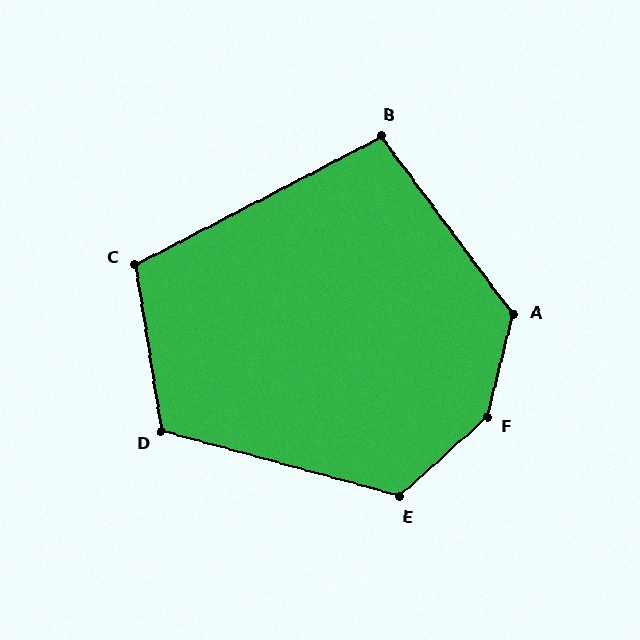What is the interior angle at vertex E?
Approximately 123 degrees (obtuse).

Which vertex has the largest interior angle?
F, at approximately 146 degrees.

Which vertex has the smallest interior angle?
B, at approximately 99 degrees.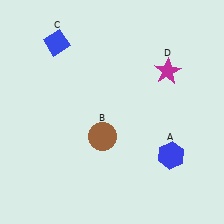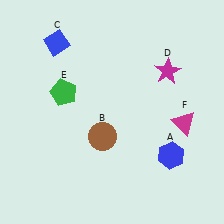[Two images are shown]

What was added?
A green pentagon (E), a magenta triangle (F) were added in Image 2.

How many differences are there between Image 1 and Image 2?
There are 2 differences between the two images.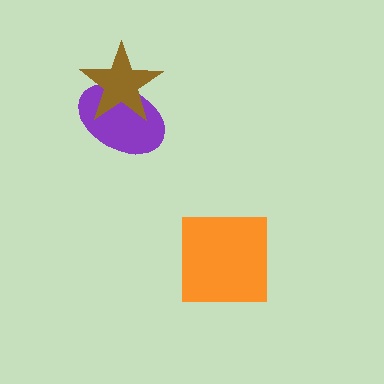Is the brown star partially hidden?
No, no other shape covers it.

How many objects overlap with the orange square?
0 objects overlap with the orange square.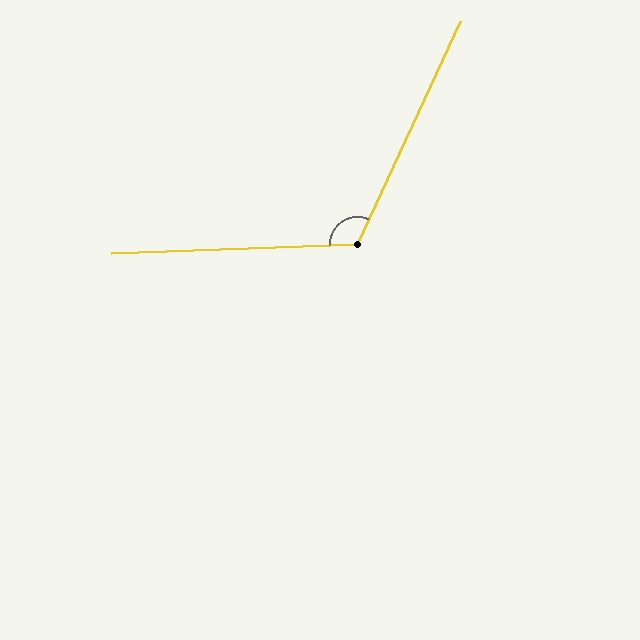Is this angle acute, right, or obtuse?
It is obtuse.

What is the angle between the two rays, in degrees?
Approximately 117 degrees.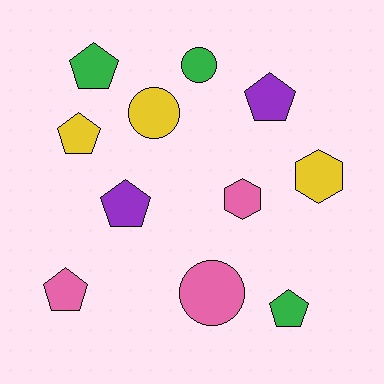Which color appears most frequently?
Pink, with 3 objects.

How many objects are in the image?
There are 11 objects.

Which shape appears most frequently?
Pentagon, with 6 objects.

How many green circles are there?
There is 1 green circle.